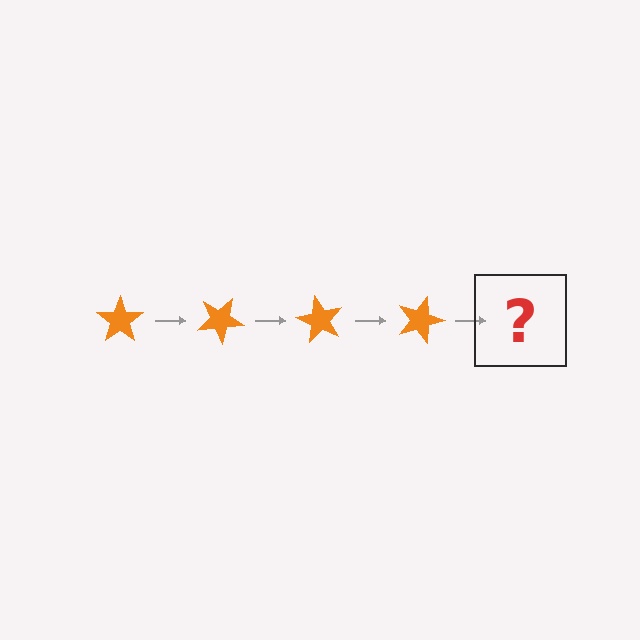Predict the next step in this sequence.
The next step is an orange star rotated 120 degrees.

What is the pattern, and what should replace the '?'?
The pattern is that the star rotates 30 degrees each step. The '?' should be an orange star rotated 120 degrees.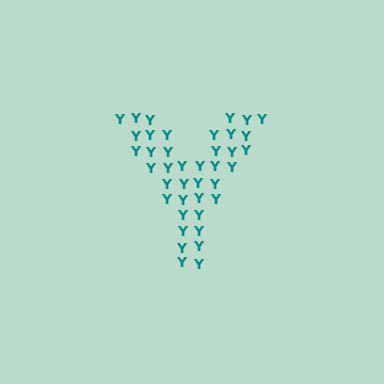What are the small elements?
The small elements are letter Y's.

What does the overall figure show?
The overall figure shows the letter Y.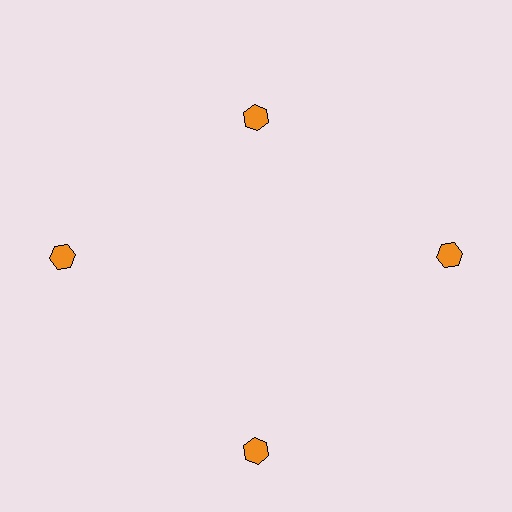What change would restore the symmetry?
The symmetry would be restored by moving it outward, back onto the ring so that all 4 hexagons sit at equal angles and equal distance from the center.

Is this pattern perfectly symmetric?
No. The 4 orange hexagons are arranged in a ring, but one element near the 12 o'clock position is pulled inward toward the center, breaking the 4-fold rotational symmetry.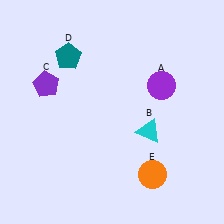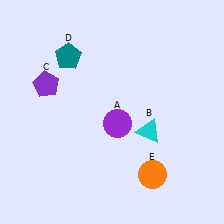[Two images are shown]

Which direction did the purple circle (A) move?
The purple circle (A) moved left.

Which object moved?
The purple circle (A) moved left.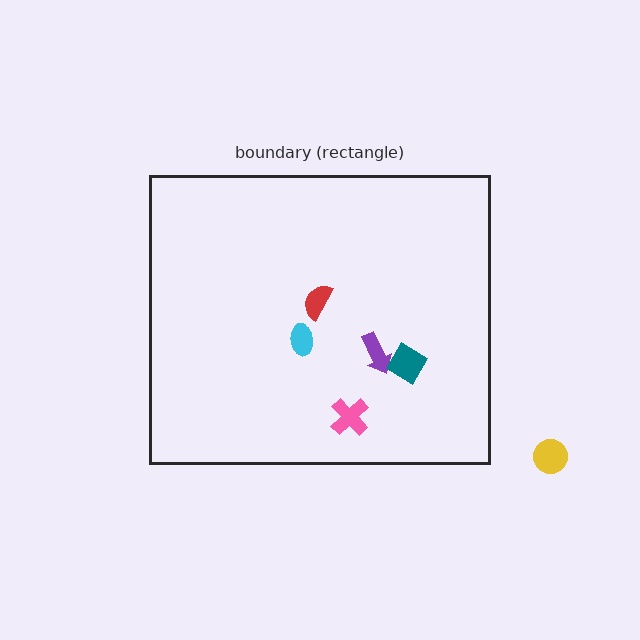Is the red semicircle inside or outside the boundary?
Inside.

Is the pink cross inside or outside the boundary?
Inside.